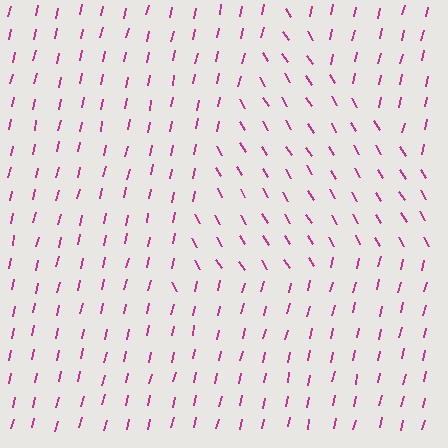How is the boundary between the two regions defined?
The boundary is defined purely by a change in line orientation (approximately 45 degrees difference). All lines are the same color and thickness.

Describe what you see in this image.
The image is filled with small magenta line segments. A triangle region in the image has lines oriented differently from the surrounding lines, creating a visible texture boundary.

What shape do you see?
I see a triangle.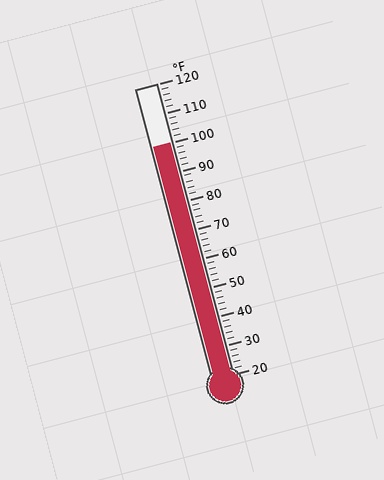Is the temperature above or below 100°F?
The temperature is at 100°F.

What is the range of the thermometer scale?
The thermometer scale ranges from 20°F to 120°F.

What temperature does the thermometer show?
The thermometer shows approximately 100°F.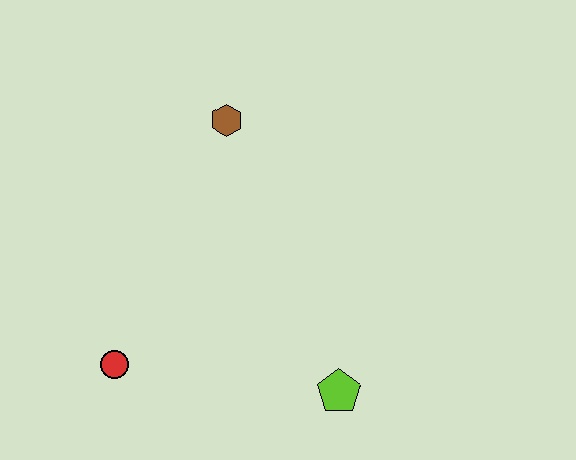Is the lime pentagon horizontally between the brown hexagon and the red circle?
No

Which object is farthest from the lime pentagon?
The brown hexagon is farthest from the lime pentagon.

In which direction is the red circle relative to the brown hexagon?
The red circle is below the brown hexagon.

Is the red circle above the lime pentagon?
Yes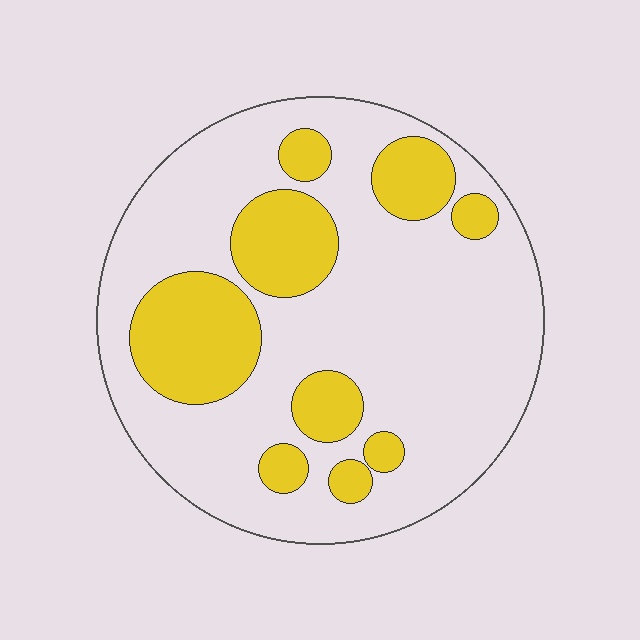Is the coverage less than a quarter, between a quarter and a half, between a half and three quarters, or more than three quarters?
Between a quarter and a half.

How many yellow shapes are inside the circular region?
9.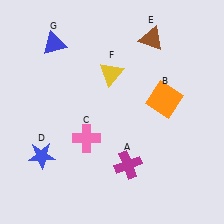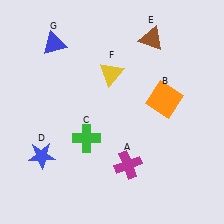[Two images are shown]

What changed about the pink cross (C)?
In Image 1, C is pink. In Image 2, it changed to green.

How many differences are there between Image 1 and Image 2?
There is 1 difference between the two images.